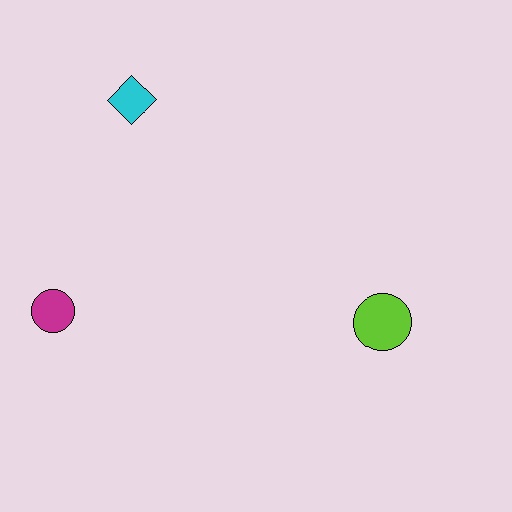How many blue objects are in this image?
There are no blue objects.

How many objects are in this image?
There are 3 objects.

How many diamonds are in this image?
There is 1 diamond.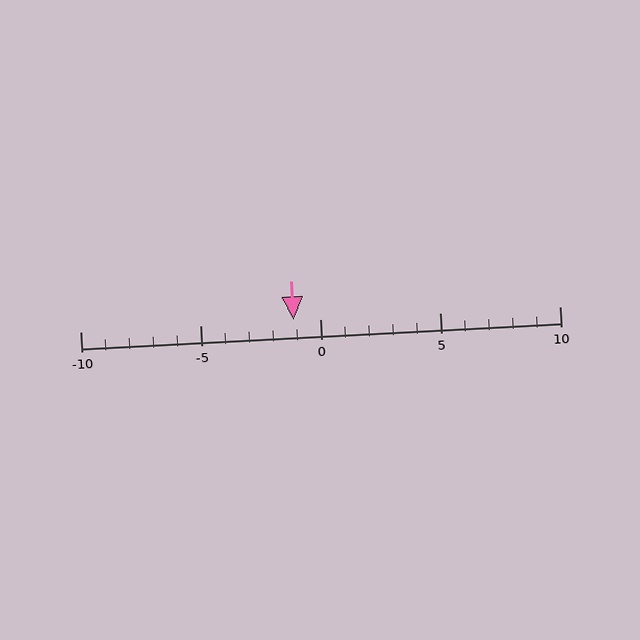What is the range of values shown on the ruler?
The ruler shows values from -10 to 10.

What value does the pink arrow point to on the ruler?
The pink arrow points to approximately -1.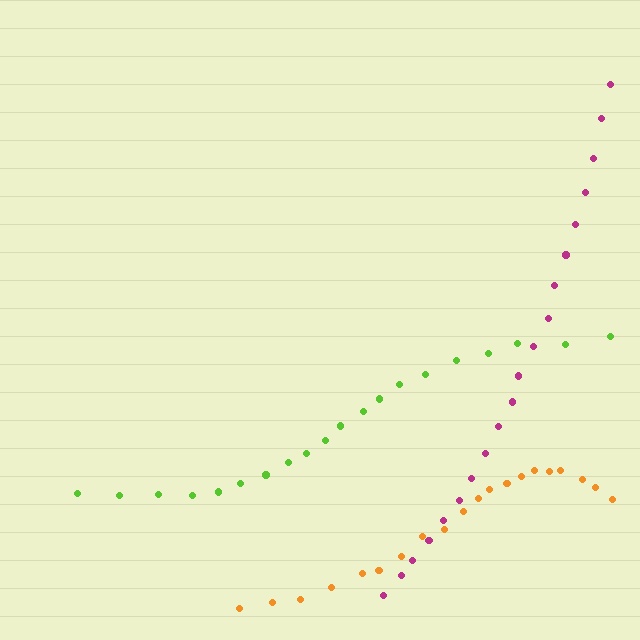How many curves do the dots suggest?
There are 3 distinct paths.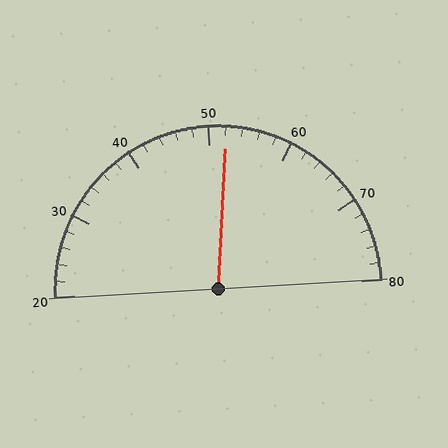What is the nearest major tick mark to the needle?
The nearest major tick mark is 50.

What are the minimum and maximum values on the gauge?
The gauge ranges from 20 to 80.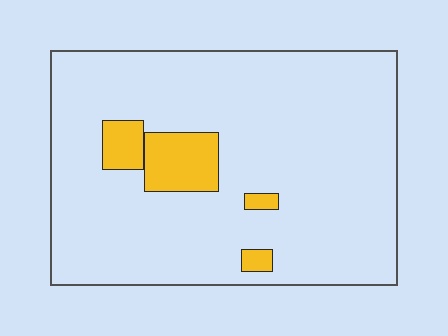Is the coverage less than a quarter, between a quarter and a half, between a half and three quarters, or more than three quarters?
Less than a quarter.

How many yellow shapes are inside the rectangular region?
4.